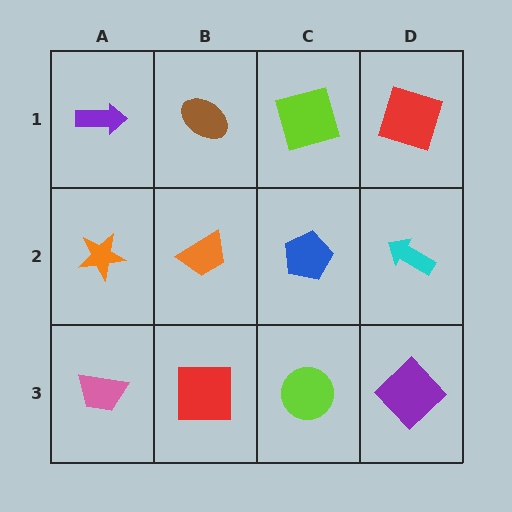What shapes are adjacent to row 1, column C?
A blue pentagon (row 2, column C), a brown ellipse (row 1, column B), a red square (row 1, column D).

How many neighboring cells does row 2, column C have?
4.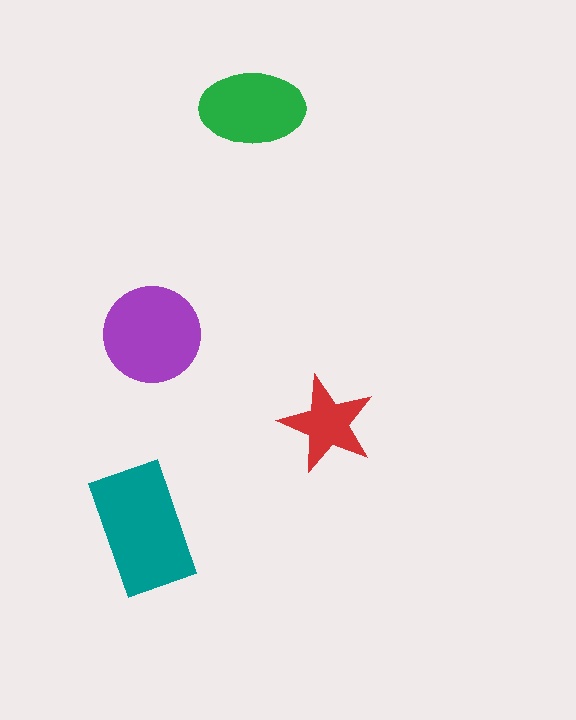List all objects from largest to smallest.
The teal rectangle, the purple circle, the green ellipse, the red star.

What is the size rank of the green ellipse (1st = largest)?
3rd.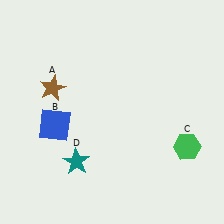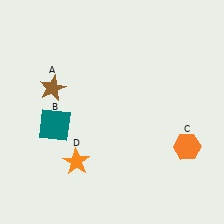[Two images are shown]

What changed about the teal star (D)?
In Image 1, D is teal. In Image 2, it changed to orange.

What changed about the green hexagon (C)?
In Image 1, C is green. In Image 2, it changed to orange.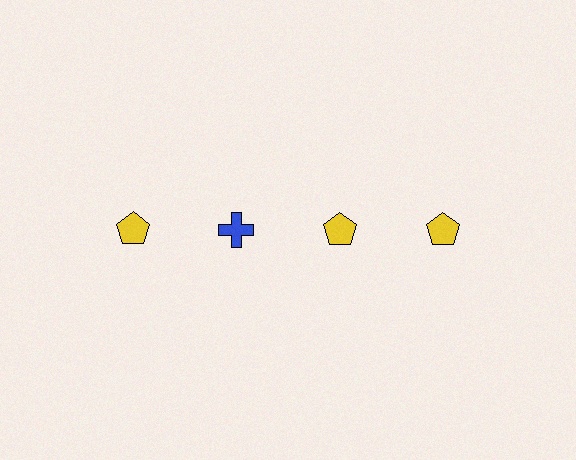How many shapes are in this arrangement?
There are 4 shapes arranged in a grid pattern.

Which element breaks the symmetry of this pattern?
The blue cross in the top row, second from left column breaks the symmetry. All other shapes are yellow pentagons.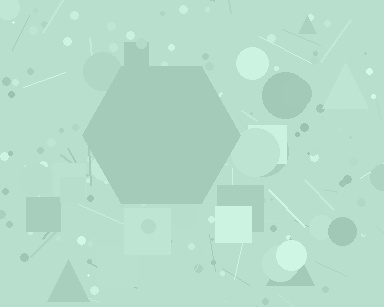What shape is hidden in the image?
A hexagon is hidden in the image.